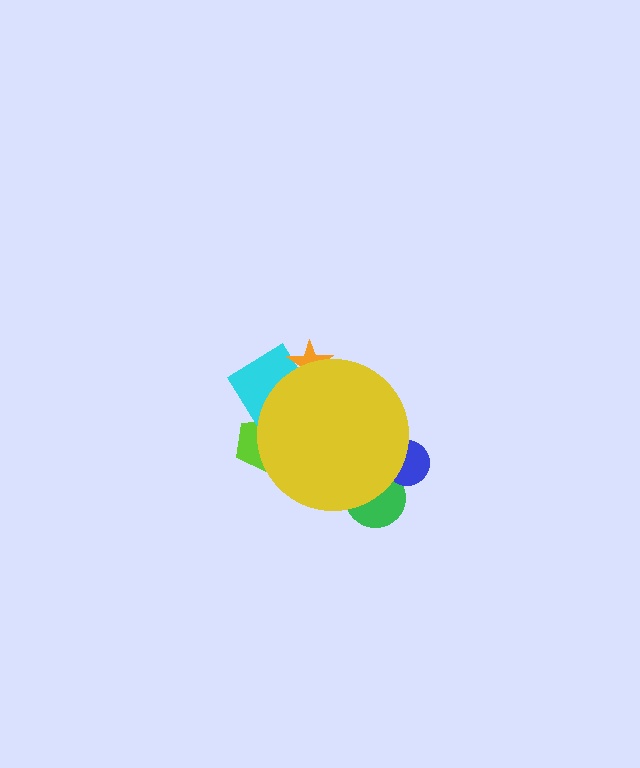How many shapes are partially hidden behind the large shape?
5 shapes are partially hidden.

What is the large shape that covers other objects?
A yellow circle.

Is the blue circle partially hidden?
Yes, the blue circle is partially hidden behind the yellow circle.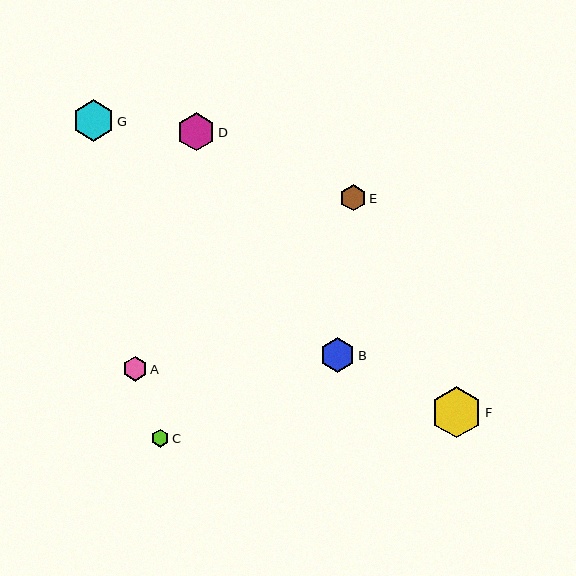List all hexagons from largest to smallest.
From largest to smallest: F, G, D, B, E, A, C.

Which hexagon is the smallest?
Hexagon C is the smallest with a size of approximately 18 pixels.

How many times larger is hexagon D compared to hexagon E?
Hexagon D is approximately 1.5 times the size of hexagon E.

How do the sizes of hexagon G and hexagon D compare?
Hexagon G and hexagon D are approximately the same size.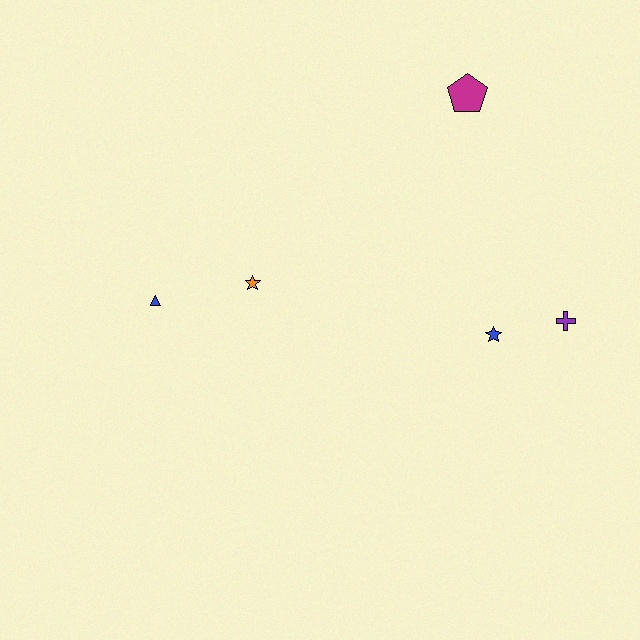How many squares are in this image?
There are no squares.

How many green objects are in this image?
There are no green objects.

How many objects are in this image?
There are 5 objects.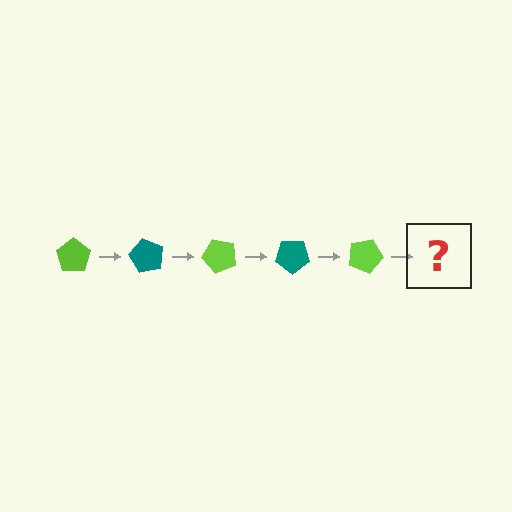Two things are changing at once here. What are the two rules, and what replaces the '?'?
The two rules are that it rotates 60 degrees each step and the color cycles through lime and teal. The '?' should be a teal pentagon, rotated 300 degrees from the start.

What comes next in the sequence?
The next element should be a teal pentagon, rotated 300 degrees from the start.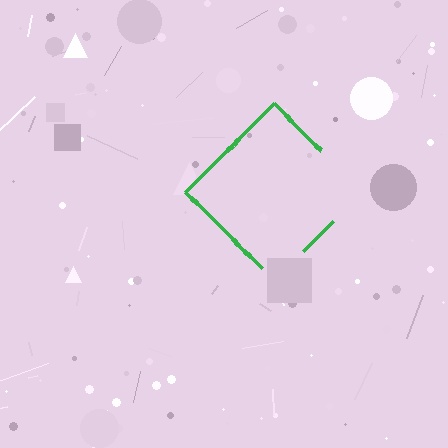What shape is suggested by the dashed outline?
The dashed outline suggests a diamond.